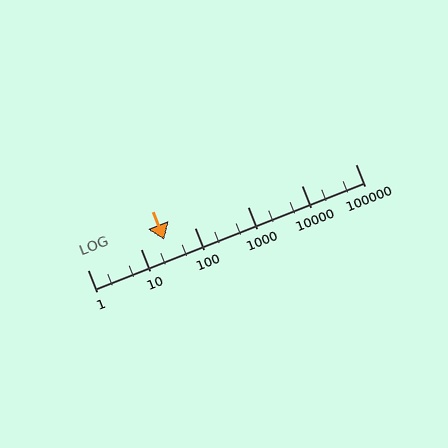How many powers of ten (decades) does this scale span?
The scale spans 5 decades, from 1 to 100000.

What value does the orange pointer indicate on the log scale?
The pointer indicates approximately 27.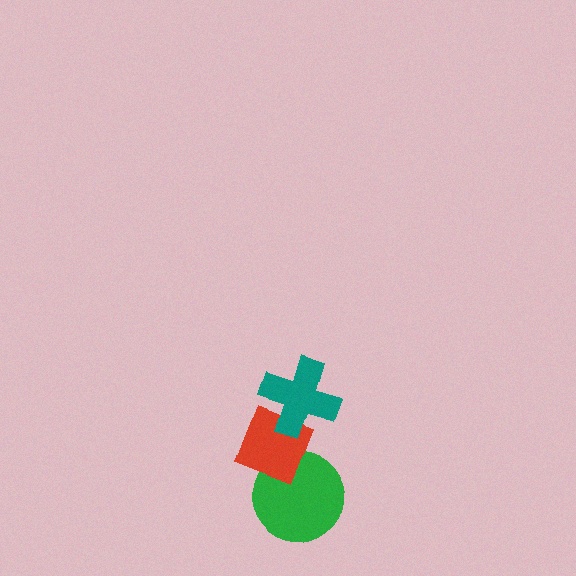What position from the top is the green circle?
The green circle is 3rd from the top.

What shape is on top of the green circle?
The red diamond is on top of the green circle.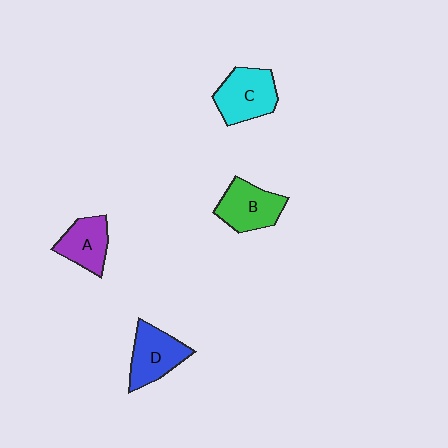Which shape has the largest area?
Shape C (cyan).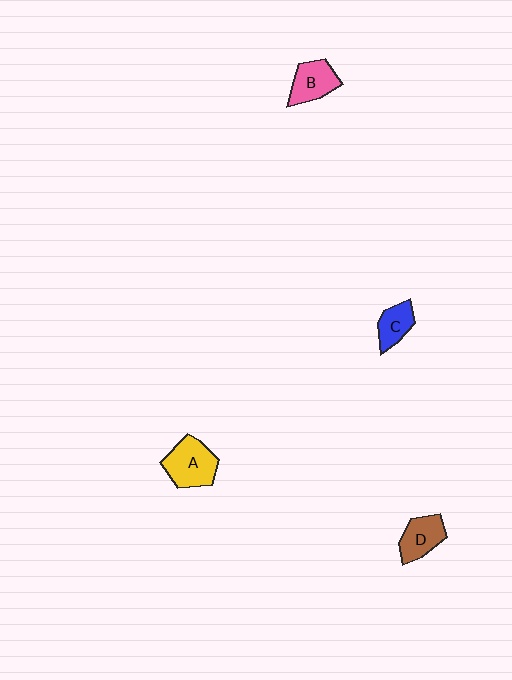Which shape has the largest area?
Shape A (yellow).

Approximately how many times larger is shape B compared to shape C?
Approximately 1.3 times.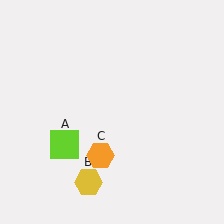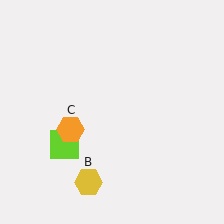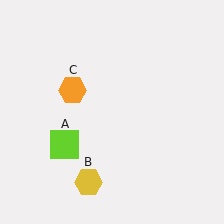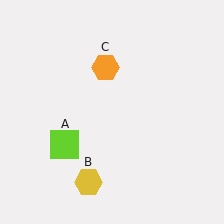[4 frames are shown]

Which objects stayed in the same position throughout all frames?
Lime square (object A) and yellow hexagon (object B) remained stationary.